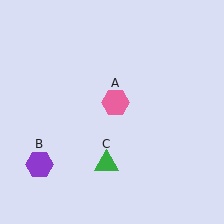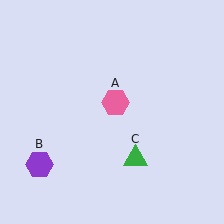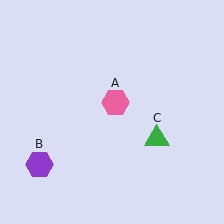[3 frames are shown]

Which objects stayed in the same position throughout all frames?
Pink hexagon (object A) and purple hexagon (object B) remained stationary.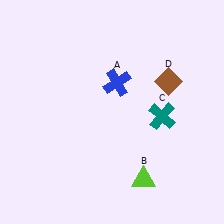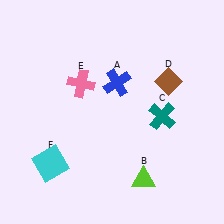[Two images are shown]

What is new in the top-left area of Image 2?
A pink cross (E) was added in the top-left area of Image 2.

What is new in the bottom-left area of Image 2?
A cyan square (F) was added in the bottom-left area of Image 2.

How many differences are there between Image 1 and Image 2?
There are 2 differences between the two images.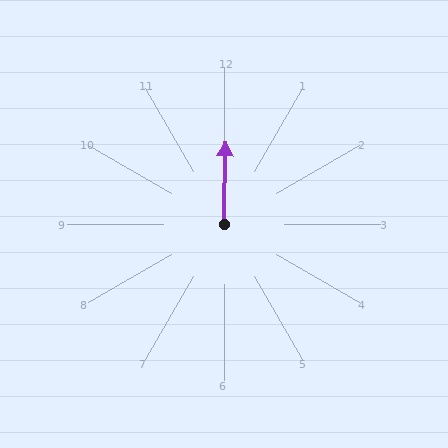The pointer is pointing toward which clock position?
Roughly 12 o'clock.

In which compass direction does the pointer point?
North.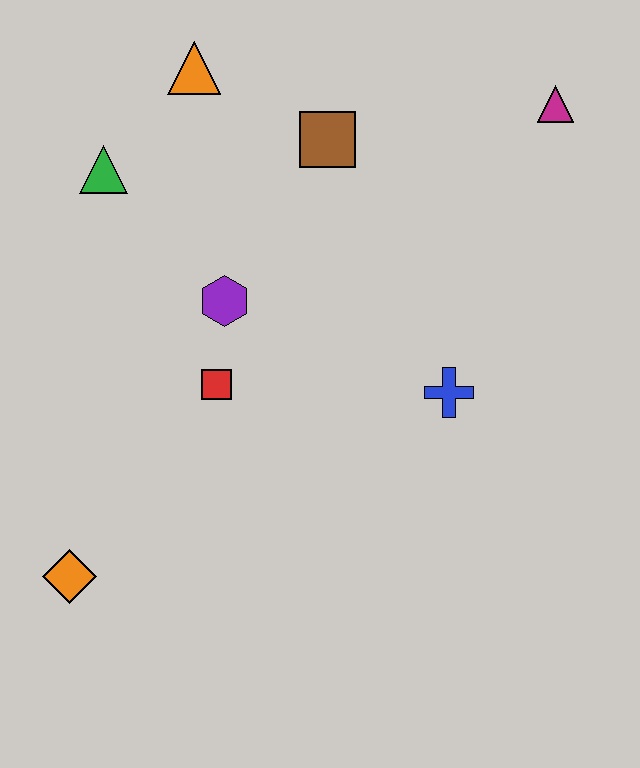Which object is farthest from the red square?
The magenta triangle is farthest from the red square.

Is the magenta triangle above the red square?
Yes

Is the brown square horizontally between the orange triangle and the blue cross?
Yes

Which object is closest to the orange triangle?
The green triangle is closest to the orange triangle.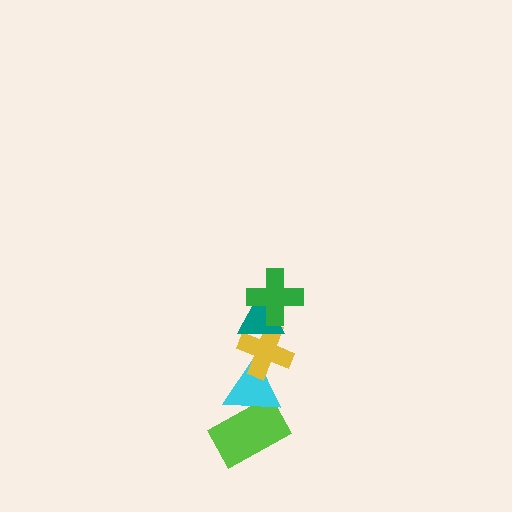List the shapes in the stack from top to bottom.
From top to bottom: the green cross, the teal triangle, the yellow cross, the cyan triangle, the lime rectangle.